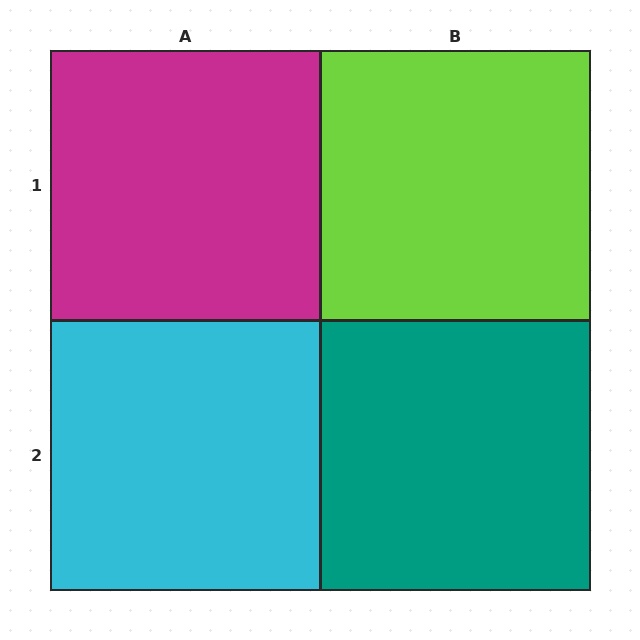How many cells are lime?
1 cell is lime.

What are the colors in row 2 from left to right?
Cyan, teal.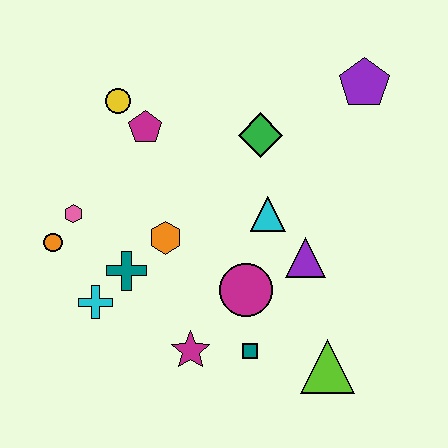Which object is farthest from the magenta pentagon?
The lime triangle is farthest from the magenta pentagon.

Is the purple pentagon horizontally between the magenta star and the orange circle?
No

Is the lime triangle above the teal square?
No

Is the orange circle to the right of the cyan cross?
No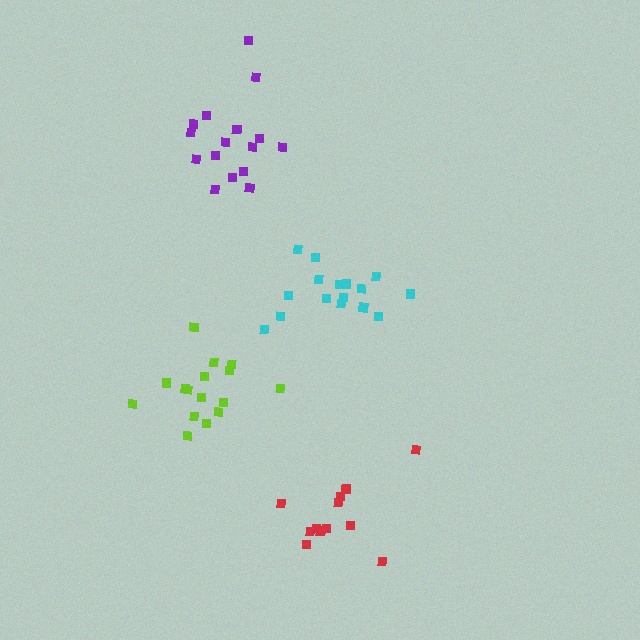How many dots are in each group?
Group 1: 16 dots, Group 2: 16 dots, Group 3: 13 dots, Group 4: 16 dots (61 total).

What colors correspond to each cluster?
The clusters are colored: lime, cyan, red, purple.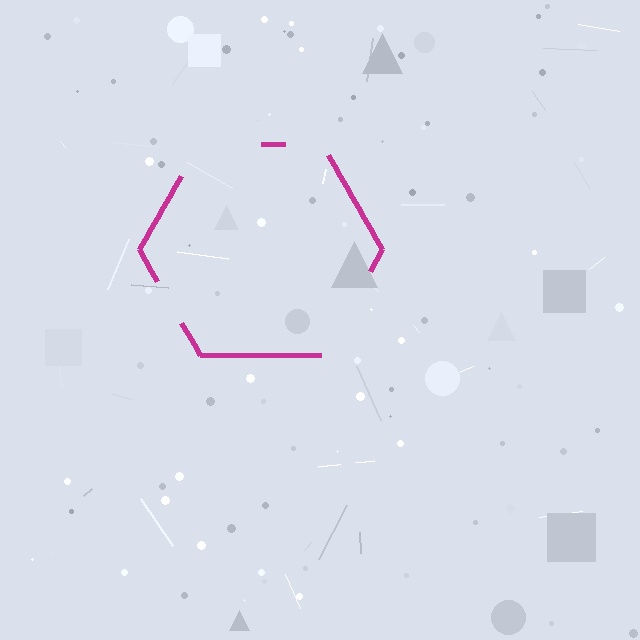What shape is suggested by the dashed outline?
The dashed outline suggests a hexagon.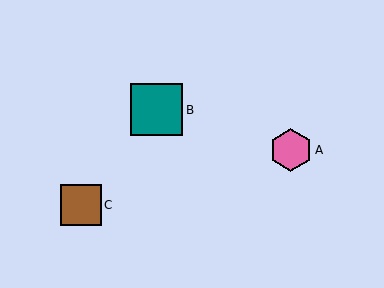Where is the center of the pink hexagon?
The center of the pink hexagon is at (291, 150).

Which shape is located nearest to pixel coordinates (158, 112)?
The teal square (labeled B) at (157, 110) is nearest to that location.